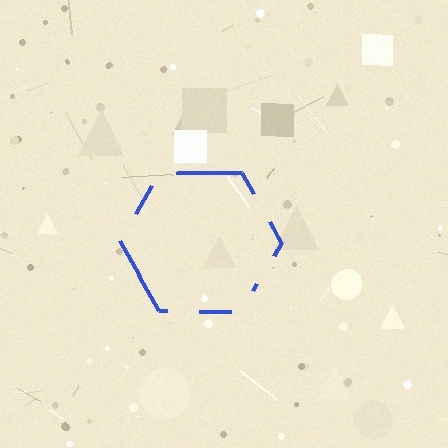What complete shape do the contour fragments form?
The contour fragments form a hexagon.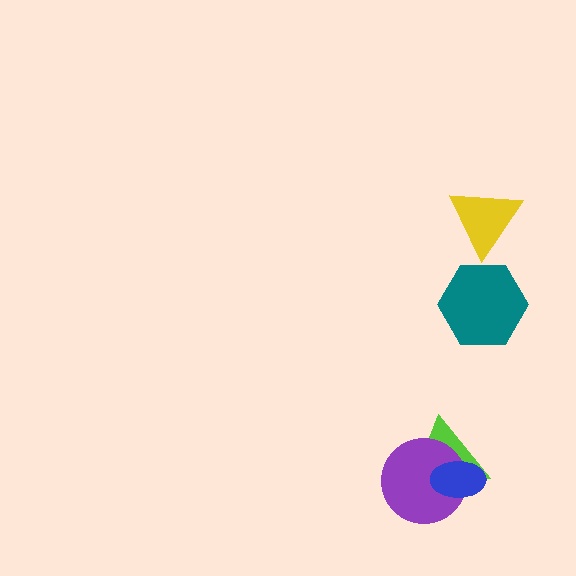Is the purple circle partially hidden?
Yes, it is partially covered by another shape.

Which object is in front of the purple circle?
The blue ellipse is in front of the purple circle.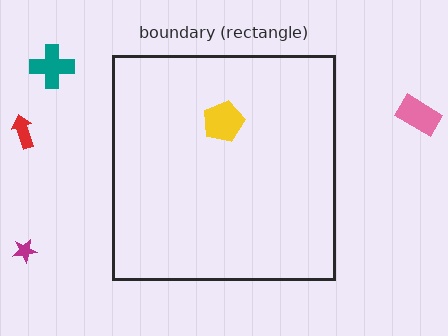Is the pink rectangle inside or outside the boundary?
Outside.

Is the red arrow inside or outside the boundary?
Outside.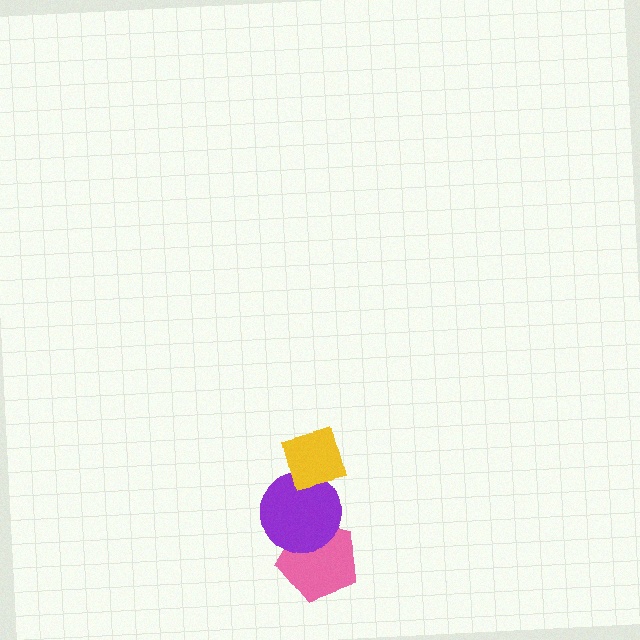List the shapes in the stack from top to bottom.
From top to bottom: the yellow diamond, the purple circle, the pink pentagon.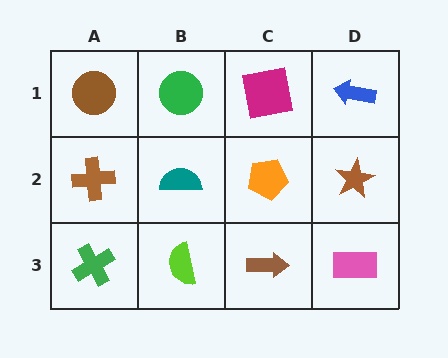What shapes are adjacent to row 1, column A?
A brown cross (row 2, column A), a green circle (row 1, column B).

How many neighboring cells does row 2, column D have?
3.